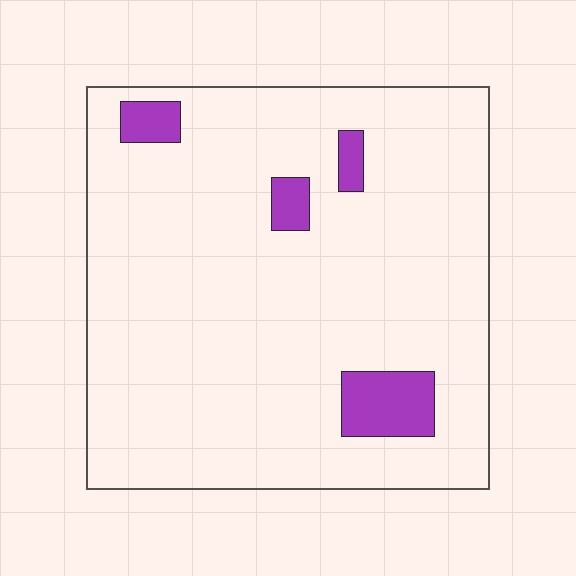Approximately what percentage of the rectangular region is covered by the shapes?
Approximately 10%.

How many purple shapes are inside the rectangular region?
4.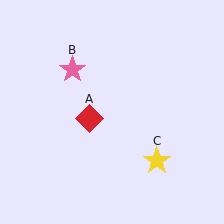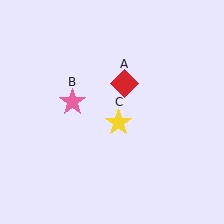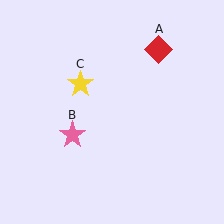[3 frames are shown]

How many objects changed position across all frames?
3 objects changed position: red diamond (object A), pink star (object B), yellow star (object C).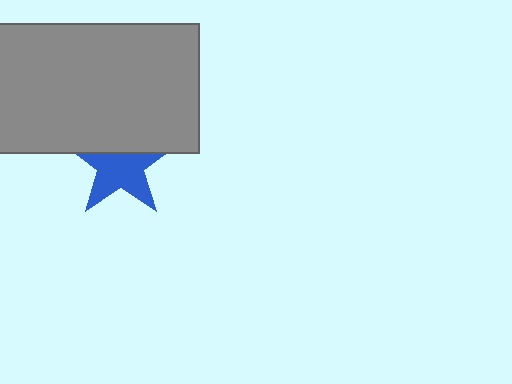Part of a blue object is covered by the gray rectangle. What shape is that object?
It is a star.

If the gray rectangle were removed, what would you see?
You would see the complete blue star.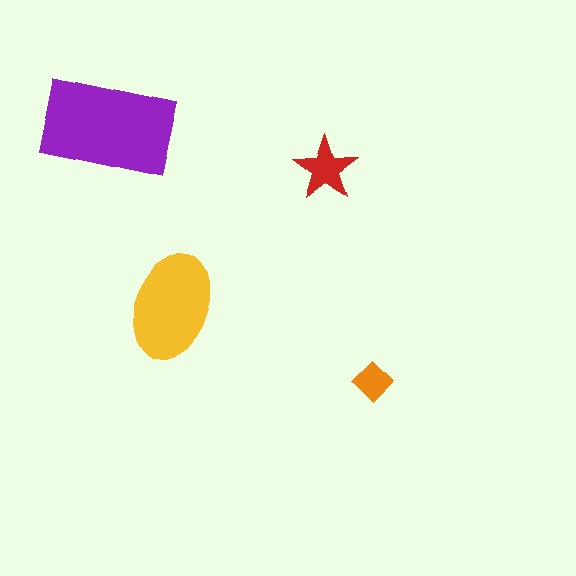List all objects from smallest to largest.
The orange diamond, the red star, the yellow ellipse, the purple rectangle.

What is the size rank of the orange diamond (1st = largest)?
4th.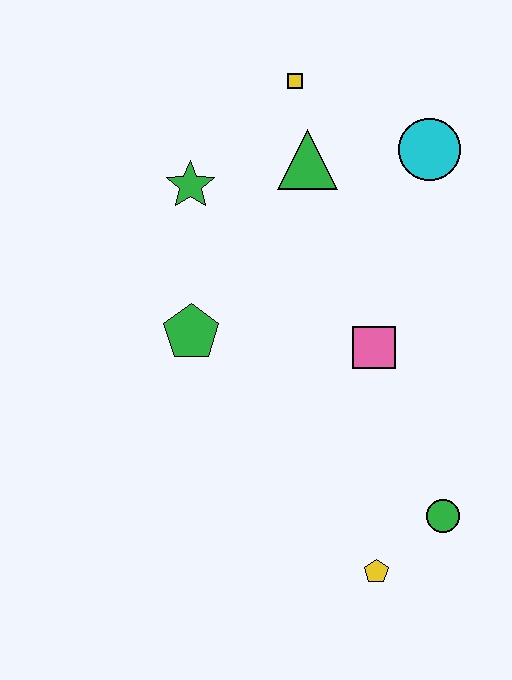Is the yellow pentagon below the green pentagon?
Yes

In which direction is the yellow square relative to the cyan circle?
The yellow square is to the left of the cyan circle.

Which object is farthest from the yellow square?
The yellow pentagon is farthest from the yellow square.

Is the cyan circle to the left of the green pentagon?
No